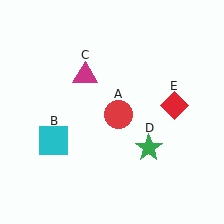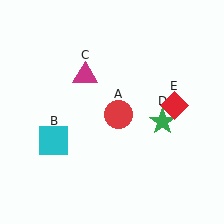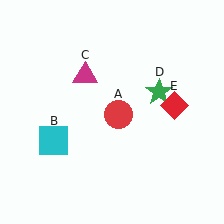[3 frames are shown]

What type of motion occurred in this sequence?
The green star (object D) rotated counterclockwise around the center of the scene.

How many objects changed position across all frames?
1 object changed position: green star (object D).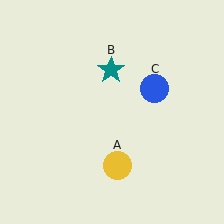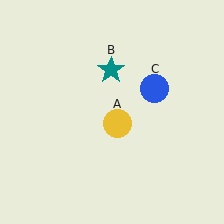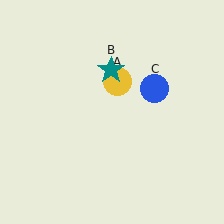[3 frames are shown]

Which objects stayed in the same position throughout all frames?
Teal star (object B) and blue circle (object C) remained stationary.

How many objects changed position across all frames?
1 object changed position: yellow circle (object A).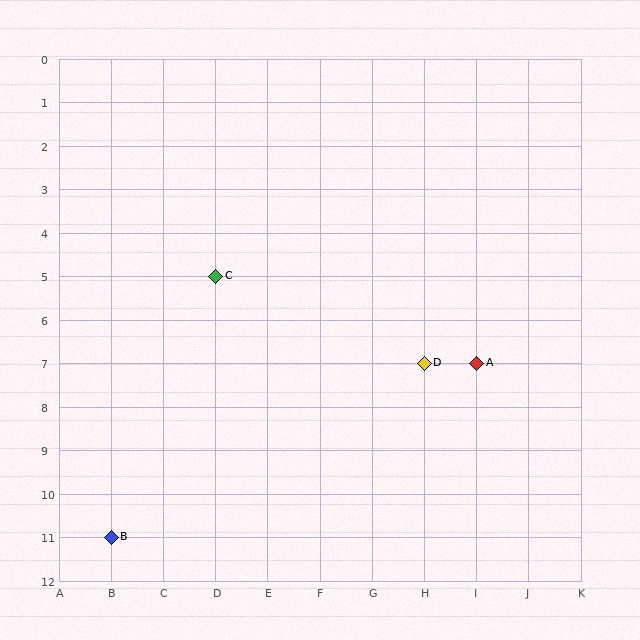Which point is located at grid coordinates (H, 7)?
Point D is at (H, 7).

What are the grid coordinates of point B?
Point B is at grid coordinates (B, 11).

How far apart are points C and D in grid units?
Points C and D are 4 columns and 2 rows apart (about 4.5 grid units diagonally).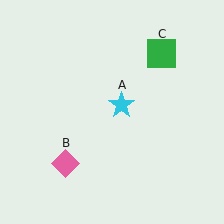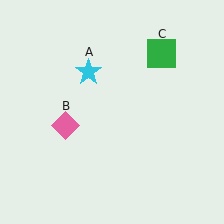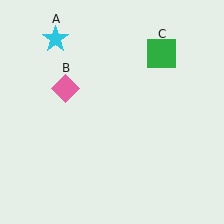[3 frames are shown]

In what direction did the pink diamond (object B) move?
The pink diamond (object B) moved up.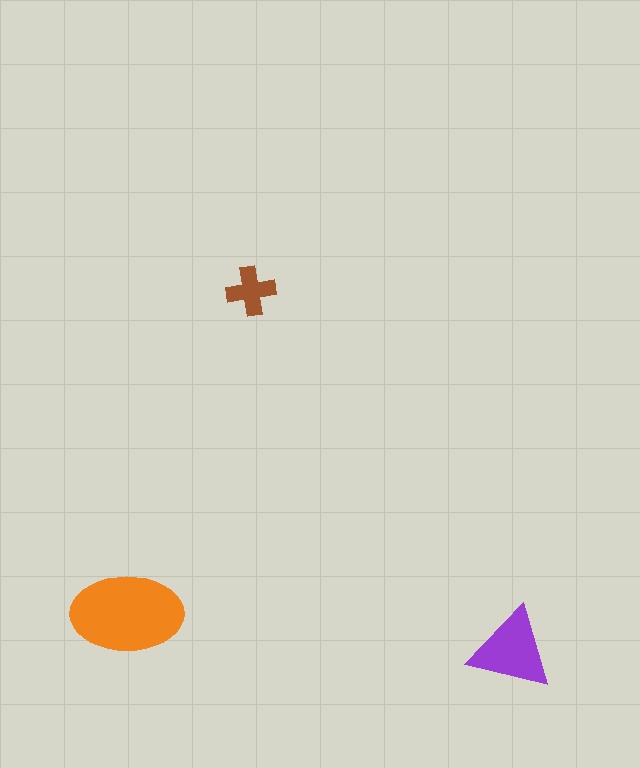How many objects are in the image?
There are 3 objects in the image.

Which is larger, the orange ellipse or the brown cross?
The orange ellipse.